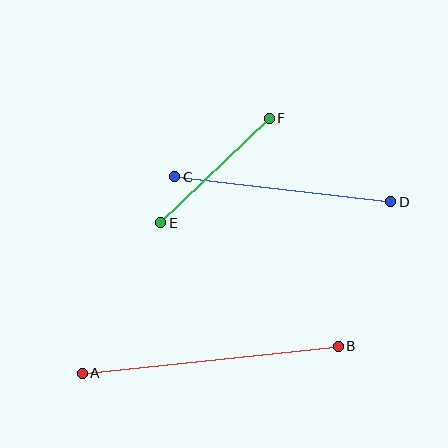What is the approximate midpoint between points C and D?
The midpoint is at approximately (283, 189) pixels.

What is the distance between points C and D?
The distance is approximately 217 pixels.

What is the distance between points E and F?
The distance is approximately 150 pixels.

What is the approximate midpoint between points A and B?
The midpoint is at approximately (210, 360) pixels.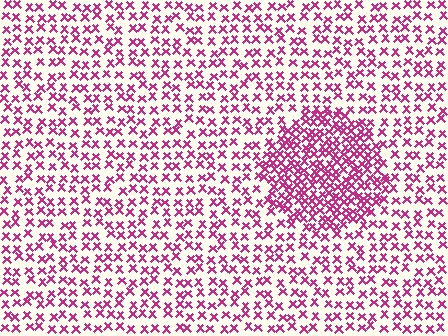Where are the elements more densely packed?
The elements are more densely packed inside the circle boundary.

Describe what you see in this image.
The image contains small magenta elements arranged at two different densities. A circle-shaped region is visible where the elements are more densely packed than the surrounding area.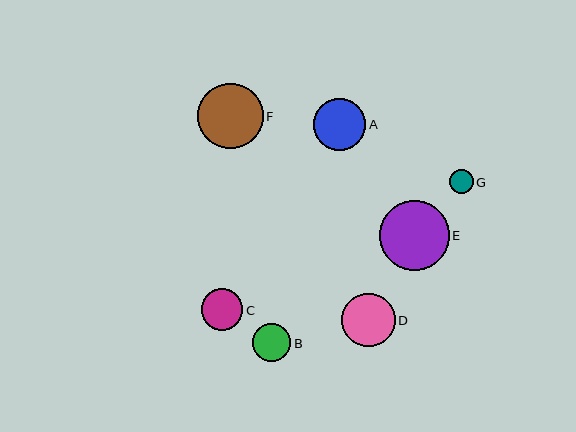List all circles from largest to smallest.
From largest to smallest: E, F, D, A, C, B, G.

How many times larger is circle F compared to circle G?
Circle F is approximately 2.8 times the size of circle G.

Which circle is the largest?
Circle E is the largest with a size of approximately 70 pixels.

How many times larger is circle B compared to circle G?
Circle B is approximately 1.6 times the size of circle G.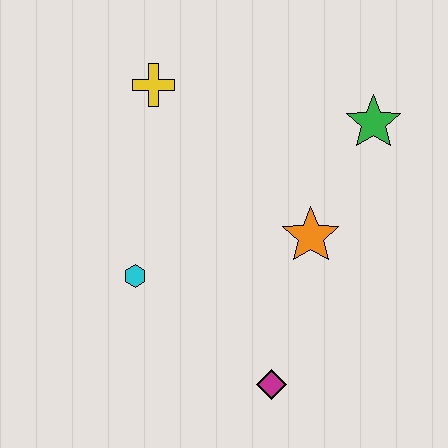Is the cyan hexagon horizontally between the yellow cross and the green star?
No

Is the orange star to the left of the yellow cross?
No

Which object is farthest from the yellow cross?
The magenta diamond is farthest from the yellow cross.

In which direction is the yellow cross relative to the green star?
The yellow cross is to the left of the green star.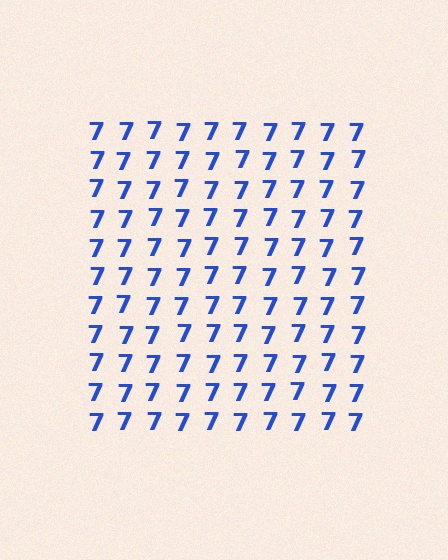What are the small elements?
The small elements are digit 7's.